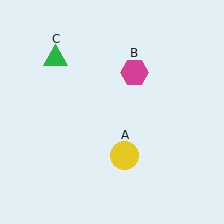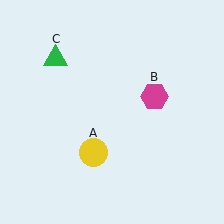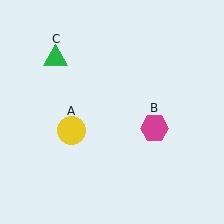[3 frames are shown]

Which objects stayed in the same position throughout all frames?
Green triangle (object C) remained stationary.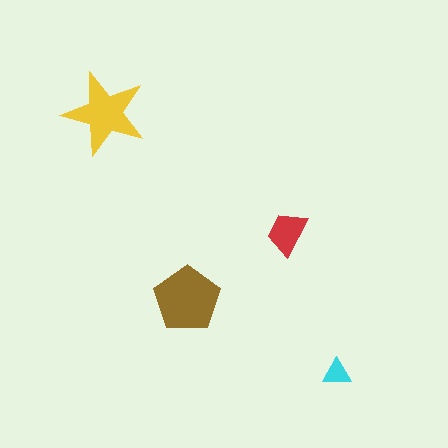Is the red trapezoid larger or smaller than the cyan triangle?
Larger.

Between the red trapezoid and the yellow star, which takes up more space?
The yellow star.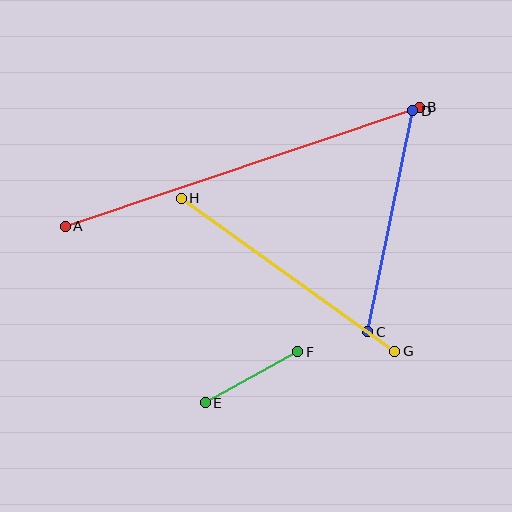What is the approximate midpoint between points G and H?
The midpoint is at approximately (288, 275) pixels.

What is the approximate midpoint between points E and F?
The midpoint is at approximately (251, 377) pixels.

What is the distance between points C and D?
The distance is approximately 226 pixels.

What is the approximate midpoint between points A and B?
The midpoint is at approximately (242, 167) pixels.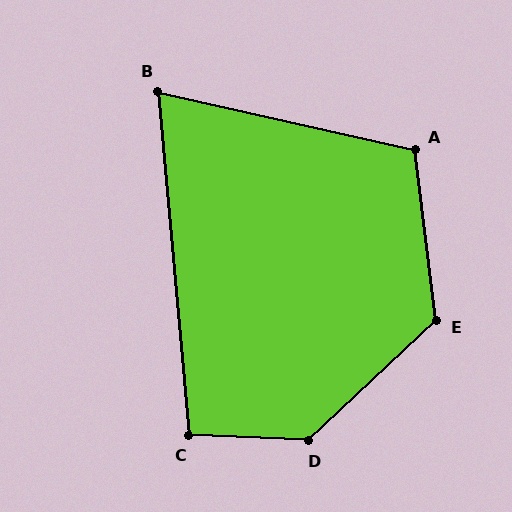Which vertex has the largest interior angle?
D, at approximately 134 degrees.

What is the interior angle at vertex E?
Approximately 126 degrees (obtuse).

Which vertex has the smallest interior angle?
B, at approximately 72 degrees.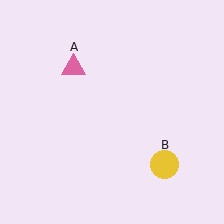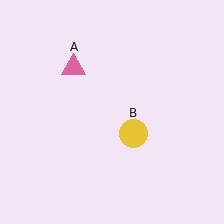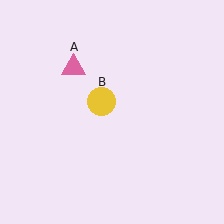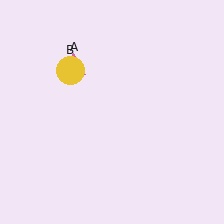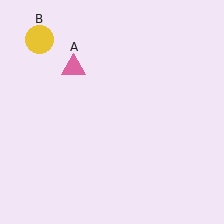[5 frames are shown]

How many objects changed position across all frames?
1 object changed position: yellow circle (object B).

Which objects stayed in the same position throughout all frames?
Pink triangle (object A) remained stationary.